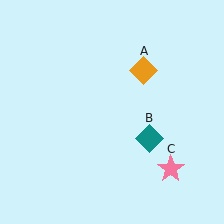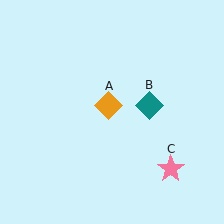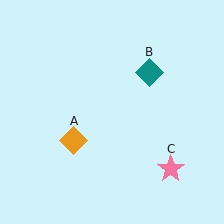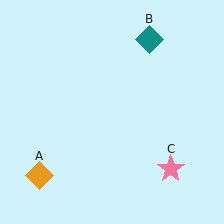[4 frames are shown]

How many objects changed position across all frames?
2 objects changed position: orange diamond (object A), teal diamond (object B).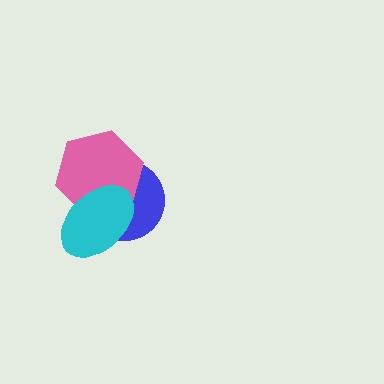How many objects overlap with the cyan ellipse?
2 objects overlap with the cyan ellipse.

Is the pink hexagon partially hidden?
Yes, it is partially covered by another shape.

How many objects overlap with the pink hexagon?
2 objects overlap with the pink hexagon.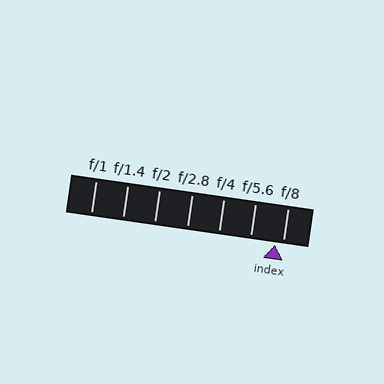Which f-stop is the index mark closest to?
The index mark is closest to f/8.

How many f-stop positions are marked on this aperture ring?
There are 7 f-stop positions marked.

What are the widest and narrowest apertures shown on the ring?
The widest aperture shown is f/1 and the narrowest is f/8.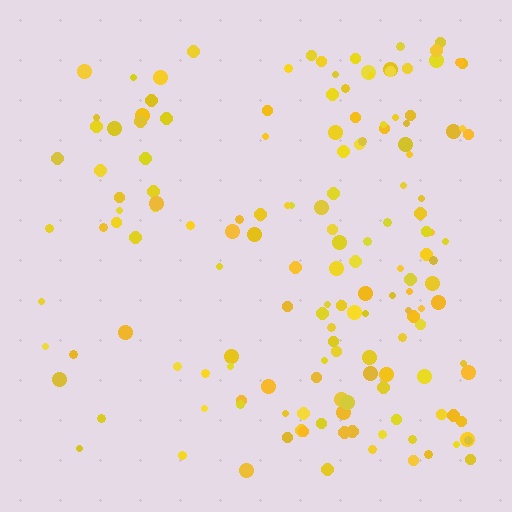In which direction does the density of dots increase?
From left to right, with the right side densest.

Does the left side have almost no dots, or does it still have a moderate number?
Still a moderate number, just noticeably fewer than the right.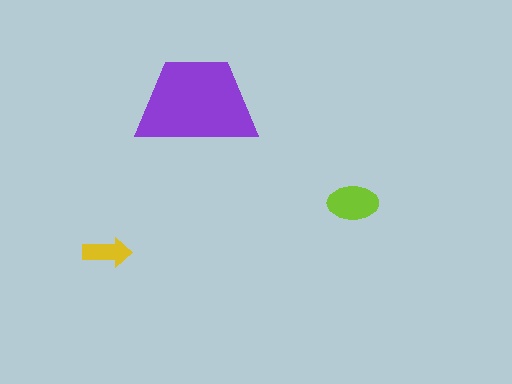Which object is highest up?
The purple trapezoid is topmost.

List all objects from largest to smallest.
The purple trapezoid, the lime ellipse, the yellow arrow.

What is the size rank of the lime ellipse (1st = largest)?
2nd.